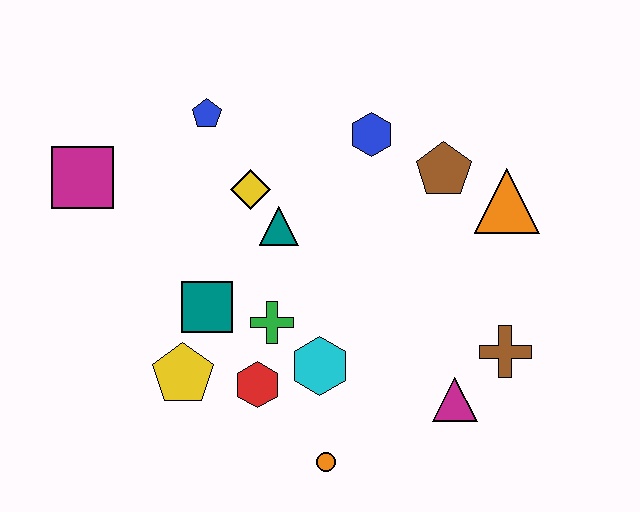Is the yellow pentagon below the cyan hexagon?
Yes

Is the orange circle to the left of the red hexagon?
No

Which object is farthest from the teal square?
The orange triangle is farthest from the teal square.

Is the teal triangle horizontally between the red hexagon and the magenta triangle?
Yes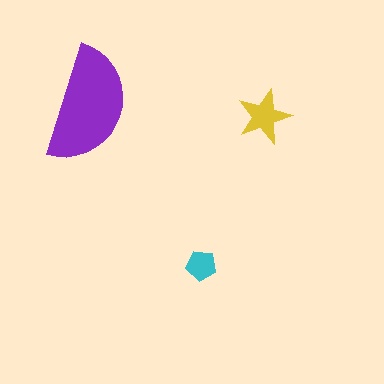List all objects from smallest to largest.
The cyan pentagon, the yellow star, the purple semicircle.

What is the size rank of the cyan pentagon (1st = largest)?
3rd.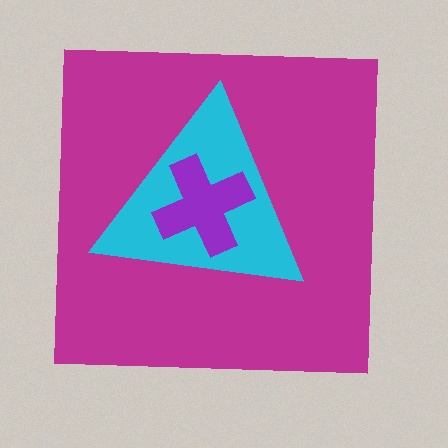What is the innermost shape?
The purple cross.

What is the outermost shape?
The magenta square.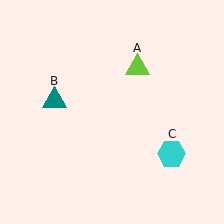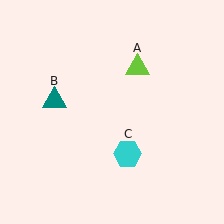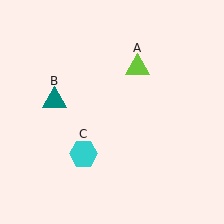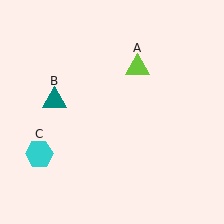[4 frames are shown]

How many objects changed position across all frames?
1 object changed position: cyan hexagon (object C).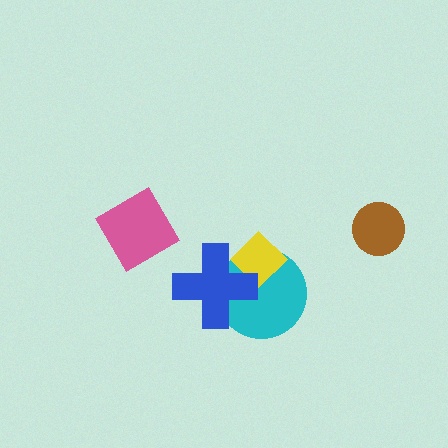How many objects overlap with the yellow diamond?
2 objects overlap with the yellow diamond.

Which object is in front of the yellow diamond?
The blue cross is in front of the yellow diamond.